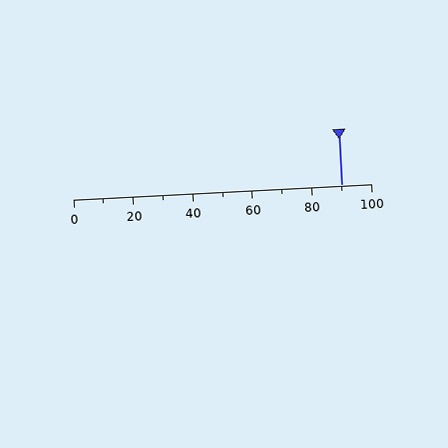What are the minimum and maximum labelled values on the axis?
The axis runs from 0 to 100.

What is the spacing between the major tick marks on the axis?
The major ticks are spaced 20 apart.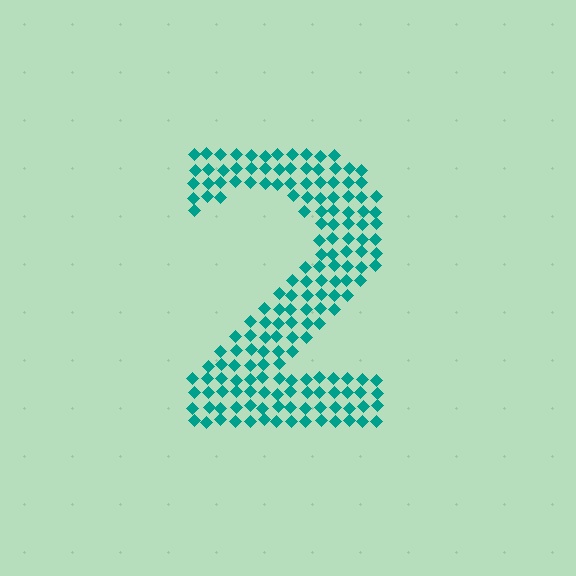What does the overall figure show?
The overall figure shows the digit 2.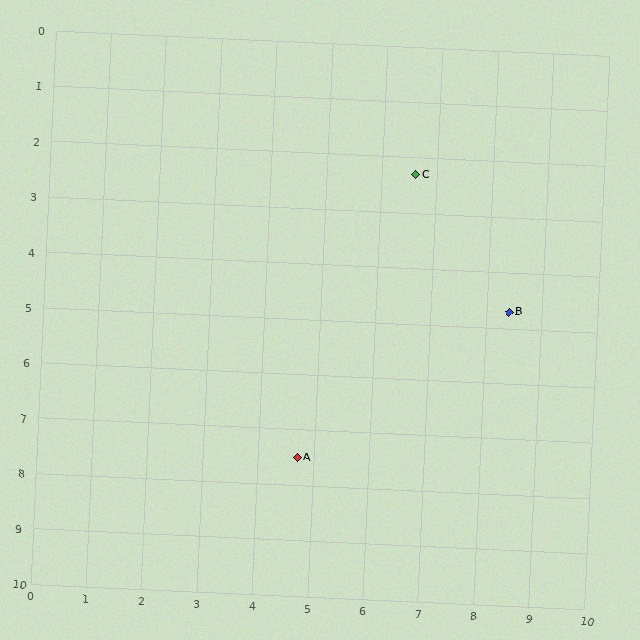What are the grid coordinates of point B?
Point B is at approximately (8.4, 4.7).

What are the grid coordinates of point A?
Point A is at approximately (4.7, 7.5).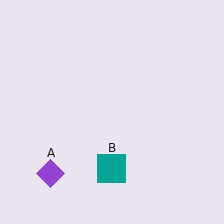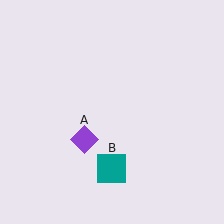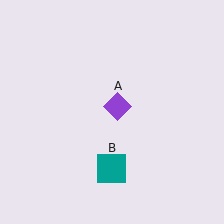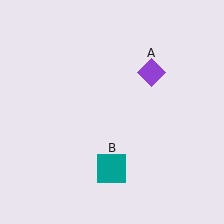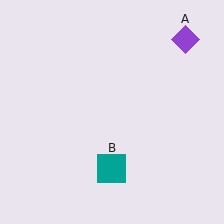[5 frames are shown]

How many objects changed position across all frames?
1 object changed position: purple diamond (object A).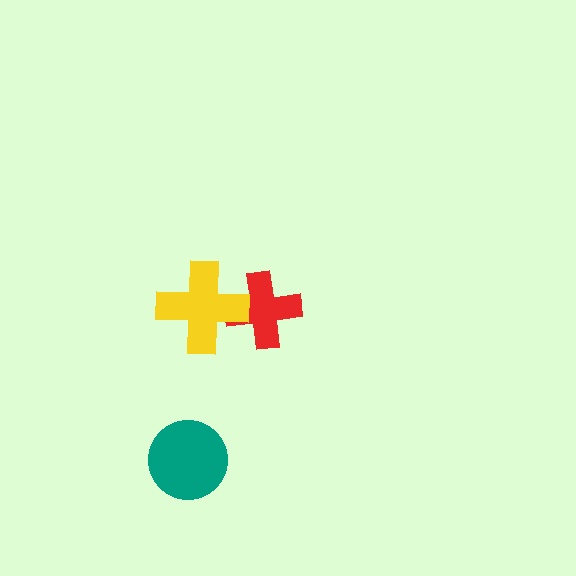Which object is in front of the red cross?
The yellow cross is in front of the red cross.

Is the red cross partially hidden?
Yes, it is partially covered by another shape.